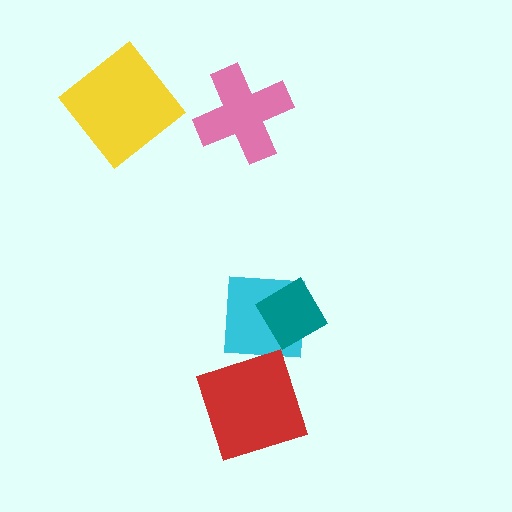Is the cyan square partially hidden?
Yes, it is partially covered by another shape.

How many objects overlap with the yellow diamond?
0 objects overlap with the yellow diamond.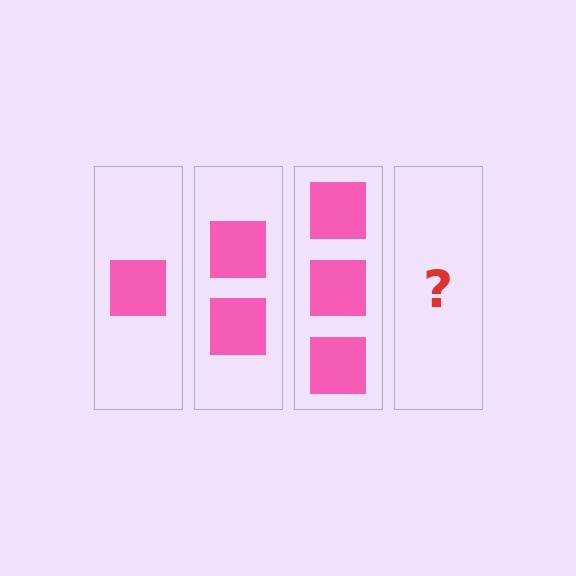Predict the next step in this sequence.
The next step is 4 squares.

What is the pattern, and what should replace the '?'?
The pattern is that each step adds one more square. The '?' should be 4 squares.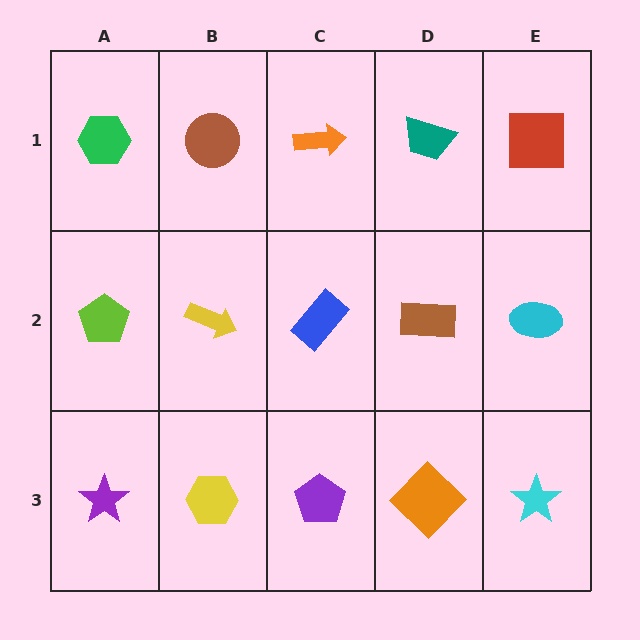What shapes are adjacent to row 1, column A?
A lime pentagon (row 2, column A), a brown circle (row 1, column B).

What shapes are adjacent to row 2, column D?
A teal trapezoid (row 1, column D), an orange diamond (row 3, column D), a blue rectangle (row 2, column C), a cyan ellipse (row 2, column E).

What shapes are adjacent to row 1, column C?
A blue rectangle (row 2, column C), a brown circle (row 1, column B), a teal trapezoid (row 1, column D).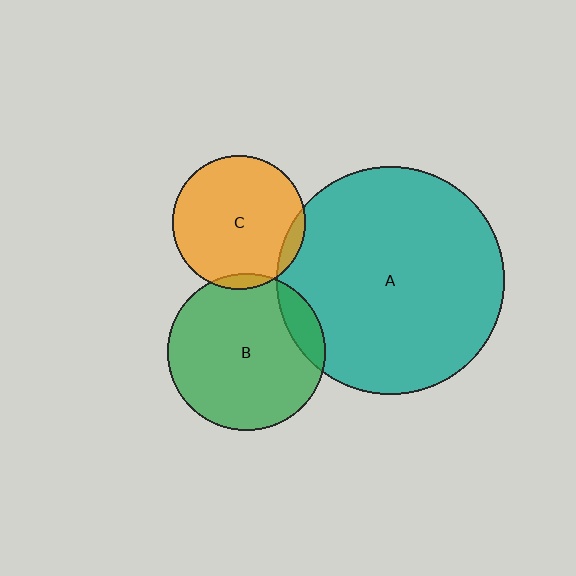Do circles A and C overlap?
Yes.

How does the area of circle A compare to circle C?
Approximately 2.9 times.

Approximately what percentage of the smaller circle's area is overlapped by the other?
Approximately 5%.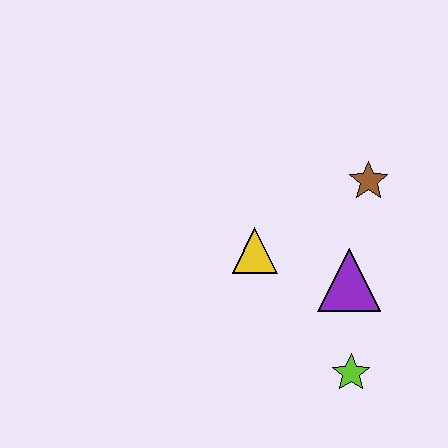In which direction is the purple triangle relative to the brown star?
The purple triangle is below the brown star.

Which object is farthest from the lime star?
The brown star is farthest from the lime star.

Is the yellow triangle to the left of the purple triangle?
Yes